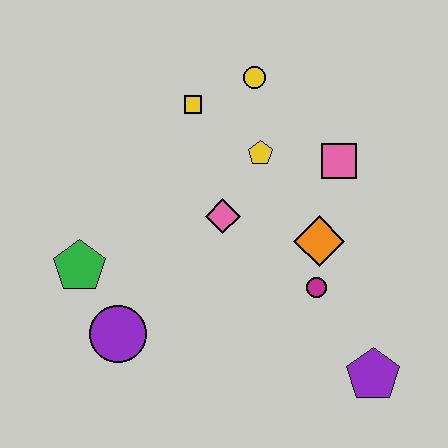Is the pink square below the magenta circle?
No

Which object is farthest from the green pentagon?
The purple pentagon is farthest from the green pentagon.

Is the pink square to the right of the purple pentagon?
No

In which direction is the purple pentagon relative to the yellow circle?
The purple pentagon is below the yellow circle.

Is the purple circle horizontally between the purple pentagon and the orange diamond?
No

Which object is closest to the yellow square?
The yellow circle is closest to the yellow square.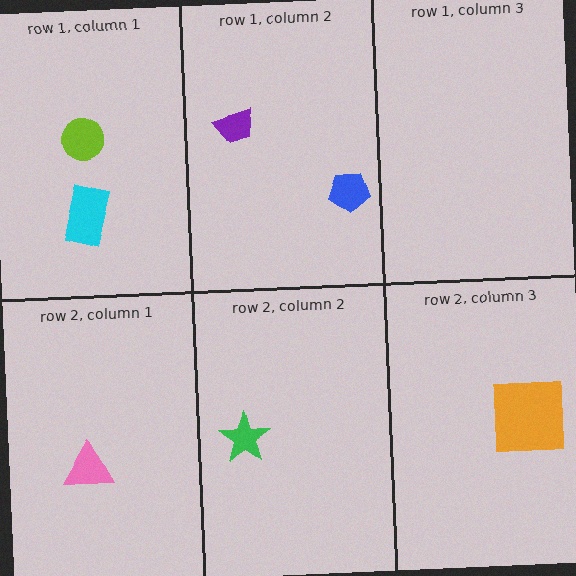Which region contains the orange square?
The row 2, column 3 region.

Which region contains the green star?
The row 2, column 2 region.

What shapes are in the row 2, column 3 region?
The orange square.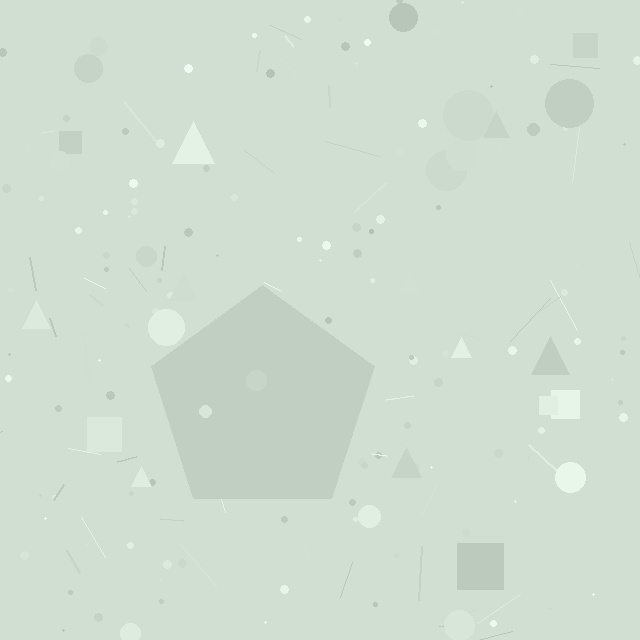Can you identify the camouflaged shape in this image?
The camouflaged shape is a pentagon.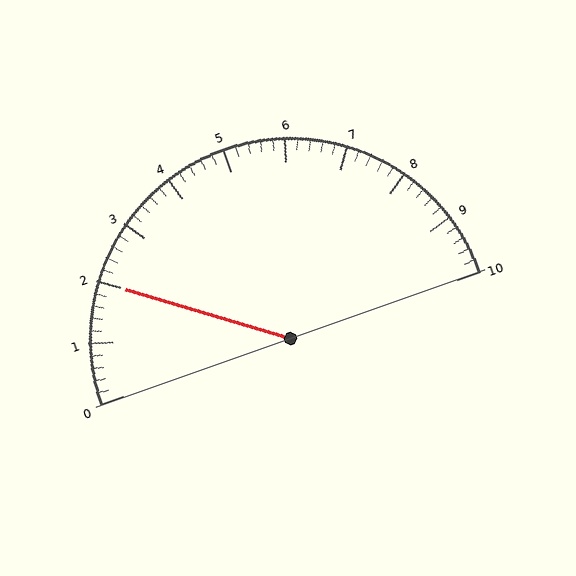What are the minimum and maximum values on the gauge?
The gauge ranges from 0 to 10.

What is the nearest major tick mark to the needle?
The nearest major tick mark is 2.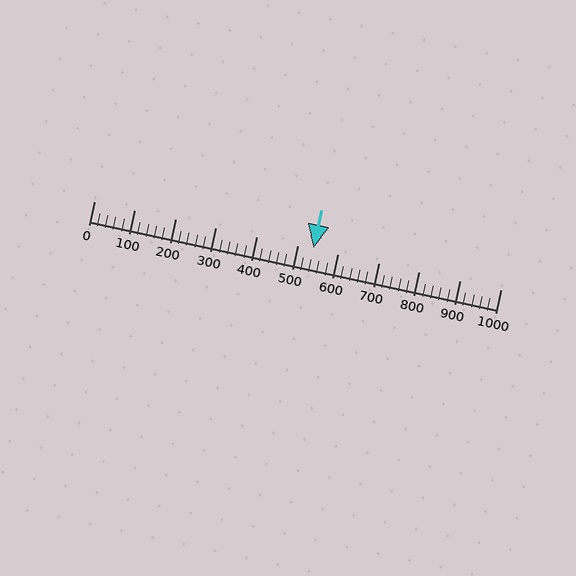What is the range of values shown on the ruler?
The ruler shows values from 0 to 1000.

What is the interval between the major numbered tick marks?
The major tick marks are spaced 100 units apart.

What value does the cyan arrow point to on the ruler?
The cyan arrow points to approximately 540.